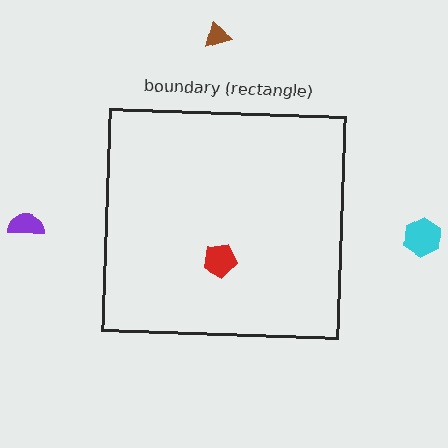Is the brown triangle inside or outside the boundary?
Outside.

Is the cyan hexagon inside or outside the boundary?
Outside.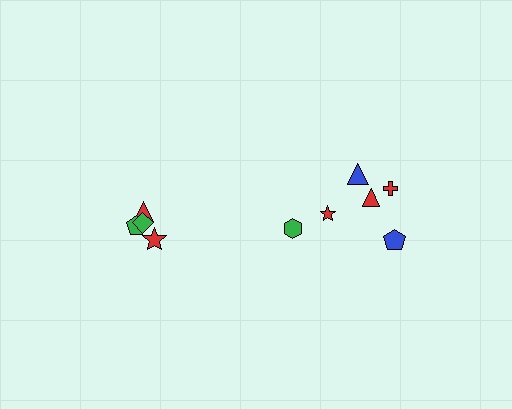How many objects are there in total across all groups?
There are 10 objects.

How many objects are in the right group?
There are 6 objects.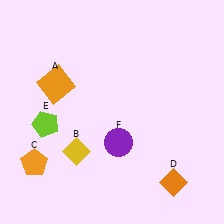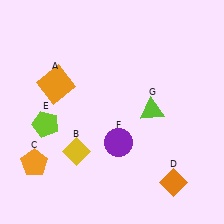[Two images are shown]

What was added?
A lime triangle (G) was added in Image 2.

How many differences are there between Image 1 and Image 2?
There is 1 difference between the two images.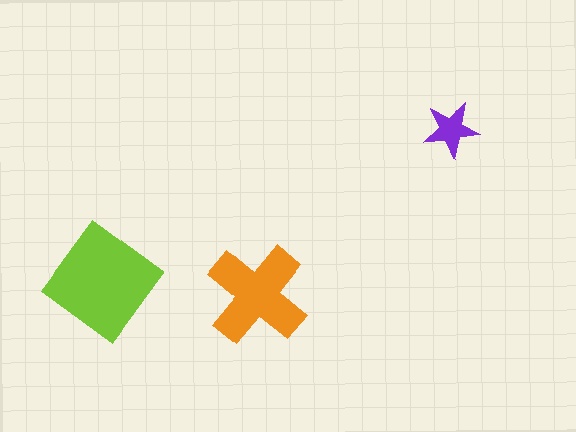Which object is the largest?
The lime diamond.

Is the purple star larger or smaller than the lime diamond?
Smaller.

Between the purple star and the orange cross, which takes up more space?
The orange cross.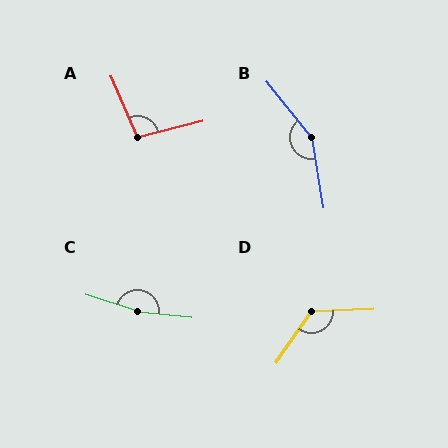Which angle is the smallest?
A, at approximately 100 degrees.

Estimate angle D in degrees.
Approximately 128 degrees.